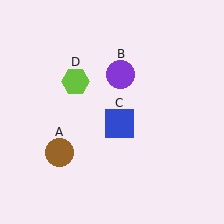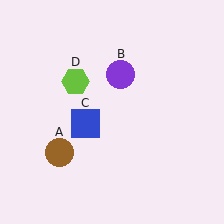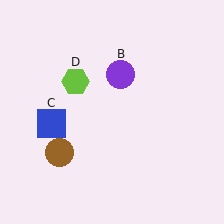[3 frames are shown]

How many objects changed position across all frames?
1 object changed position: blue square (object C).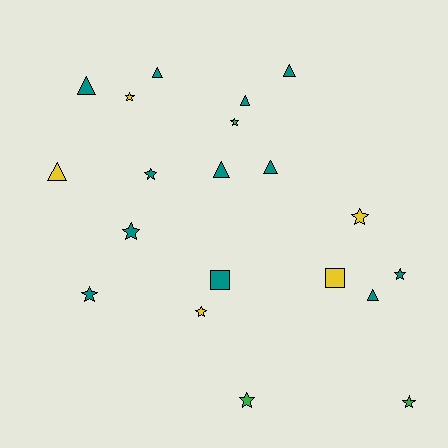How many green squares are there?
There are no green squares.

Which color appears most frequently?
Teal, with 12 objects.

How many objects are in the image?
There are 20 objects.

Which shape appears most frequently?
Star, with 10 objects.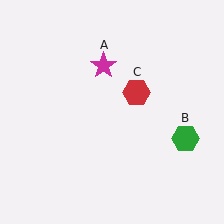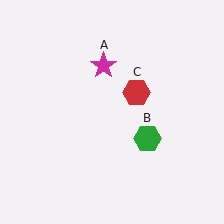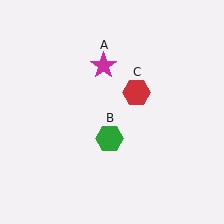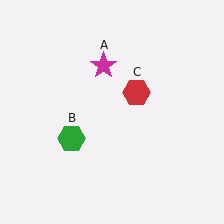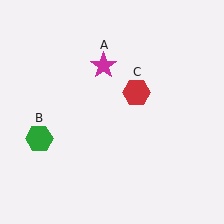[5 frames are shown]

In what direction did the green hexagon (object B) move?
The green hexagon (object B) moved left.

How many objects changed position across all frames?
1 object changed position: green hexagon (object B).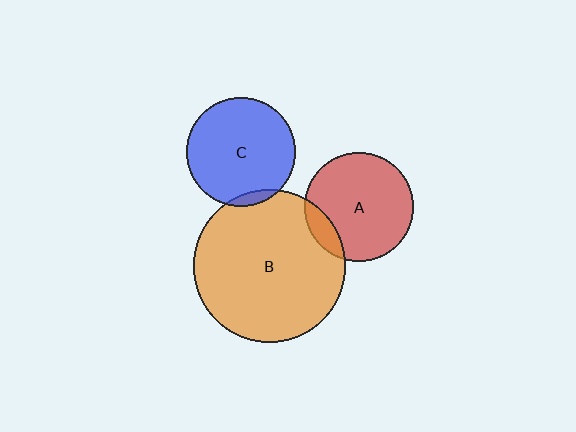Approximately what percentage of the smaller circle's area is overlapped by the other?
Approximately 15%.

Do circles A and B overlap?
Yes.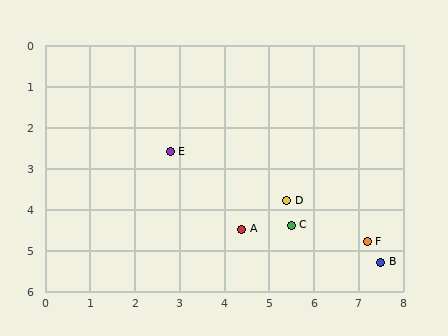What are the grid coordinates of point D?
Point D is at approximately (5.4, 3.8).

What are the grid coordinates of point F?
Point F is at approximately (7.2, 4.8).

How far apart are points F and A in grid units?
Points F and A are about 2.8 grid units apart.